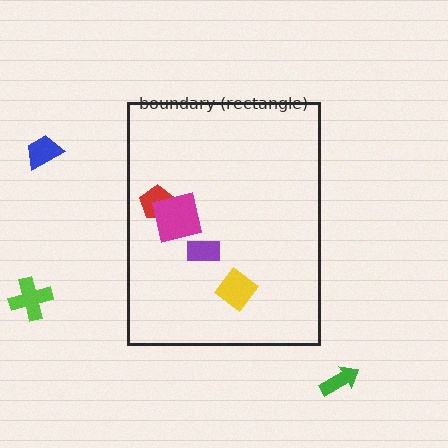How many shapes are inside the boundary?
4 inside, 3 outside.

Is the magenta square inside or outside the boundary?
Inside.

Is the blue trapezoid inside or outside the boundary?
Outside.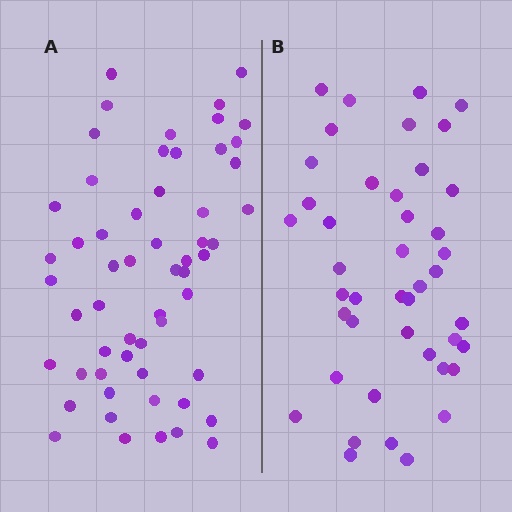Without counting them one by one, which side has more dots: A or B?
Region A (the left region) has more dots.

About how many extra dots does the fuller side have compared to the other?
Region A has approximately 15 more dots than region B.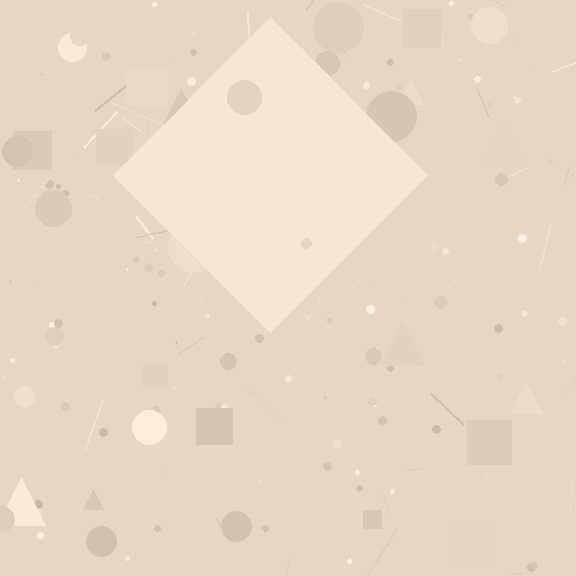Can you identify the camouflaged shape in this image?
The camouflaged shape is a diamond.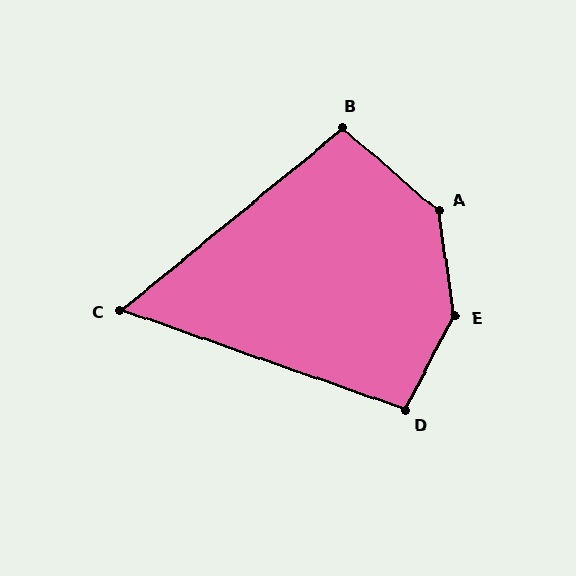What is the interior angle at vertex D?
Approximately 98 degrees (obtuse).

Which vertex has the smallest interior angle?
C, at approximately 59 degrees.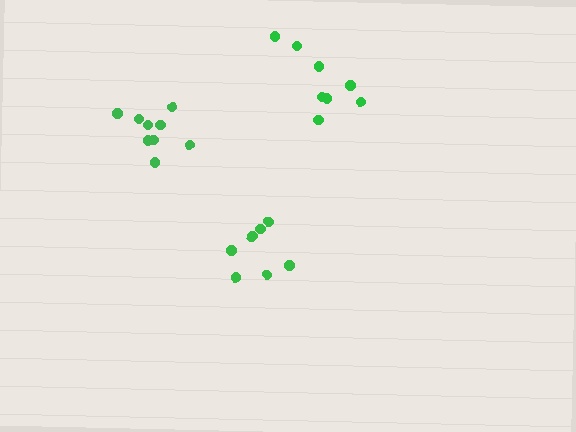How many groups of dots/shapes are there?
There are 3 groups.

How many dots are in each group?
Group 1: 9 dots, Group 2: 8 dots, Group 3: 7 dots (24 total).